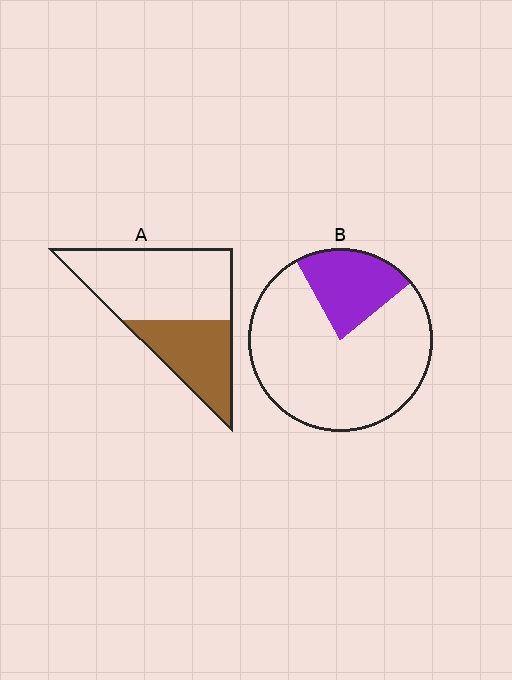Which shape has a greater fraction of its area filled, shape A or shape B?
Shape A.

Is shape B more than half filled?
No.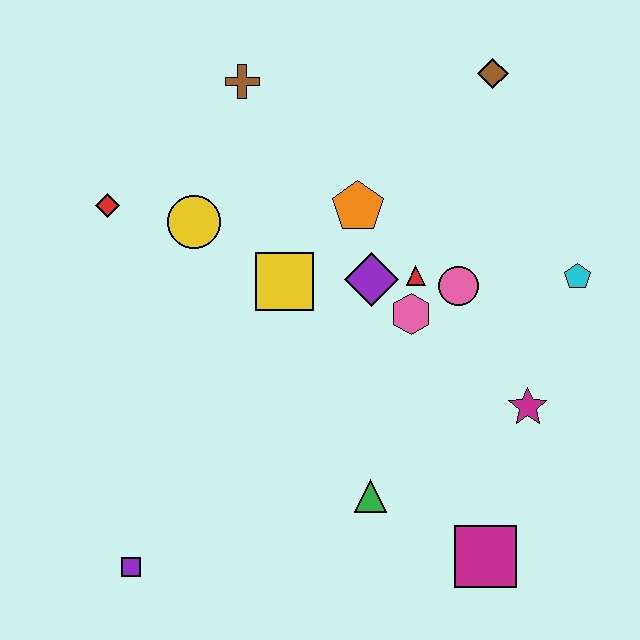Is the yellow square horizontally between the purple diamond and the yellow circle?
Yes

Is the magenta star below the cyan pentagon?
Yes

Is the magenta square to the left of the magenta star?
Yes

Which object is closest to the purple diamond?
The red triangle is closest to the purple diamond.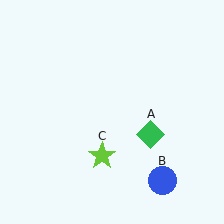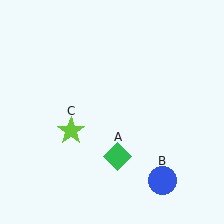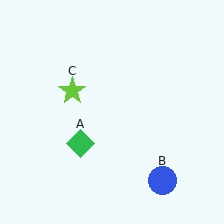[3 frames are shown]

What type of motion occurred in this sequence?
The green diamond (object A), lime star (object C) rotated clockwise around the center of the scene.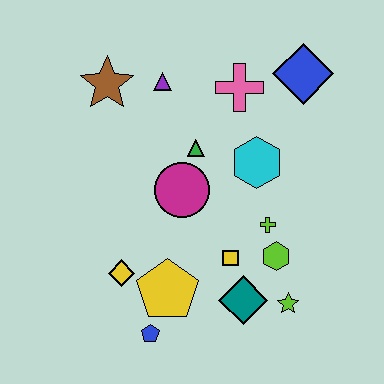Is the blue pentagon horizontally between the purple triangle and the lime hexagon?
No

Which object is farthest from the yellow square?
The brown star is farthest from the yellow square.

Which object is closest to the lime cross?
The lime hexagon is closest to the lime cross.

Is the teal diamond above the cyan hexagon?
No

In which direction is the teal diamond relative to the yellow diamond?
The teal diamond is to the right of the yellow diamond.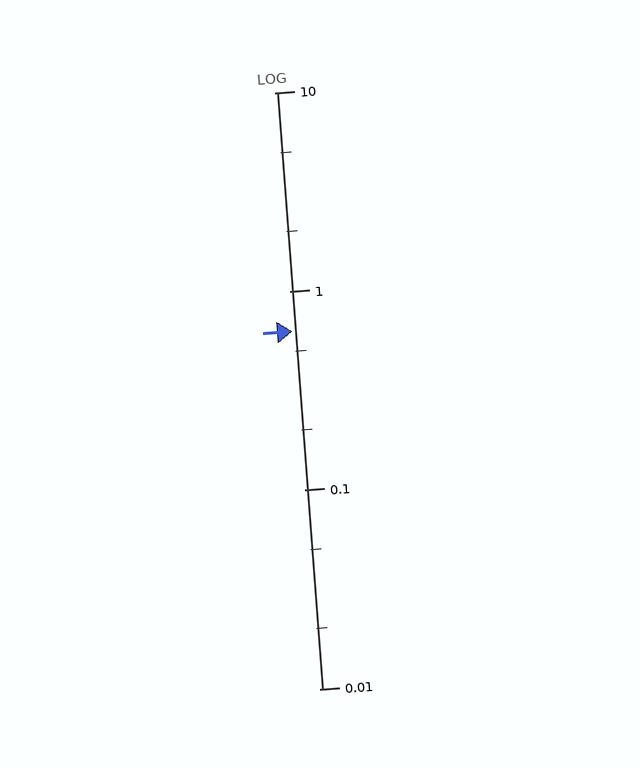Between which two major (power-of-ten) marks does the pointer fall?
The pointer is between 0.1 and 1.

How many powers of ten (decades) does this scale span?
The scale spans 3 decades, from 0.01 to 10.